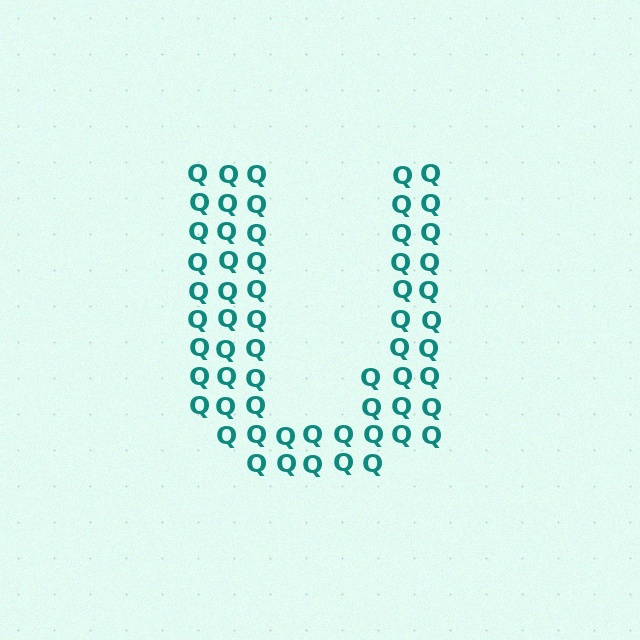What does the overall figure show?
The overall figure shows the letter U.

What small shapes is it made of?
It is made of small letter Q's.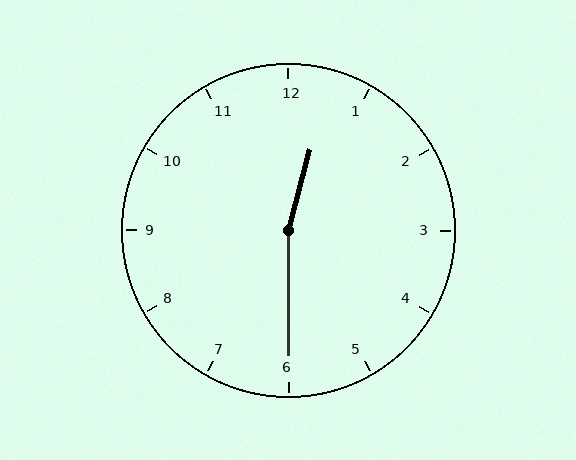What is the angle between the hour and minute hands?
Approximately 165 degrees.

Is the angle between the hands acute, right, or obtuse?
It is obtuse.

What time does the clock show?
12:30.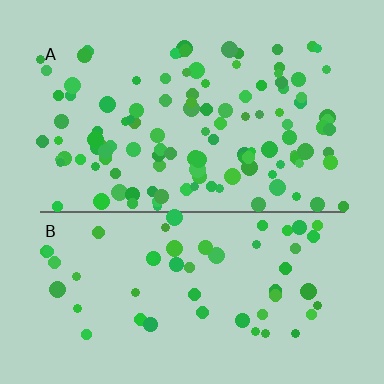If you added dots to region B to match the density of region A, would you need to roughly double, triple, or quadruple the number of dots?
Approximately double.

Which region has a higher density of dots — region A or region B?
A (the top).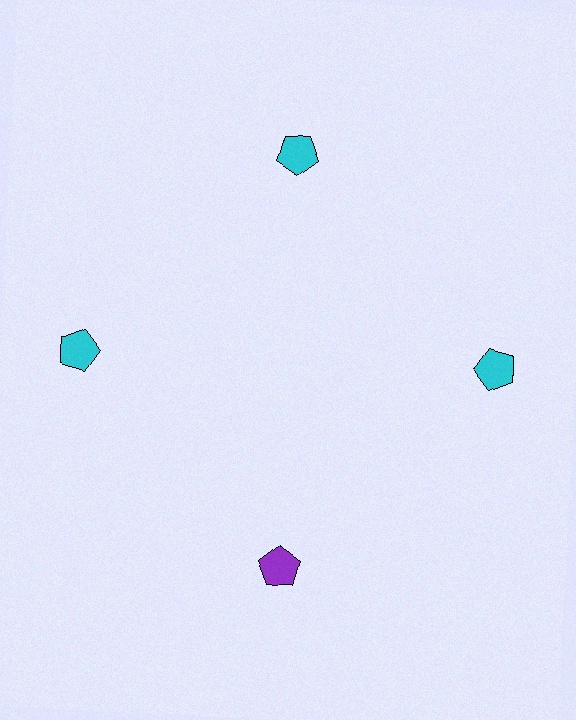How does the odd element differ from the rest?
It has a different color: purple instead of cyan.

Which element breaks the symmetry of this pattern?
The purple pentagon at roughly the 6 o'clock position breaks the symmetry. All other shapes are cyan pentagons.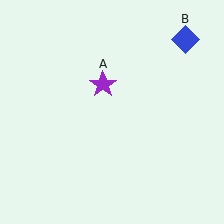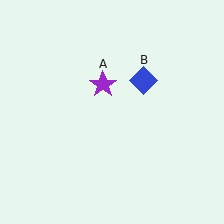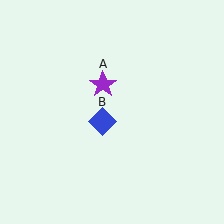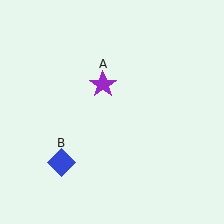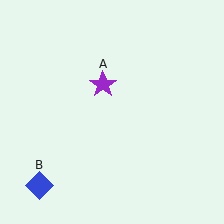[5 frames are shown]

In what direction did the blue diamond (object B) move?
The blue diamond (object B) moved down and to the left.